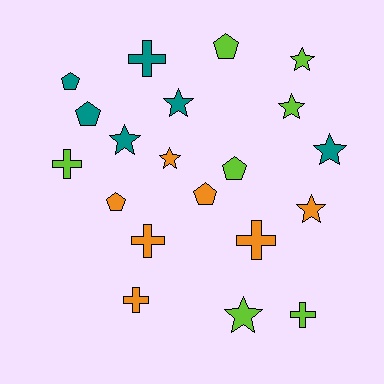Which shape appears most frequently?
Star, with 8 objects.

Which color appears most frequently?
Lime, with 7 objects.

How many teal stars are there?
There are 3 teal stars.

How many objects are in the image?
There are 20 objects.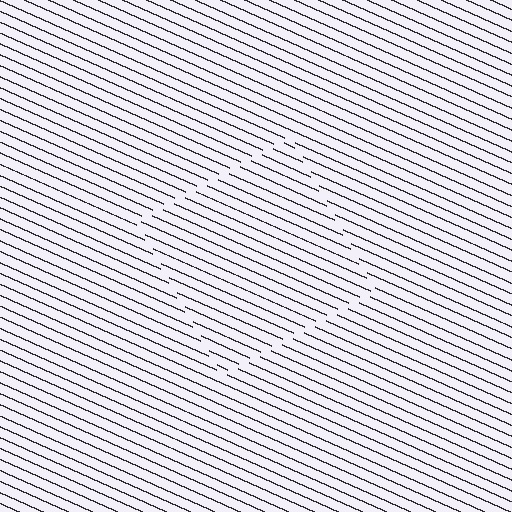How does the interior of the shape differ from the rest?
The interior of the shape contains the same grating, shifted by half a period — the contour is defined by the phase discontinuity where line-ends from the inner and outer gratings abut.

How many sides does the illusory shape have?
4 sides — the line-ends trace a square.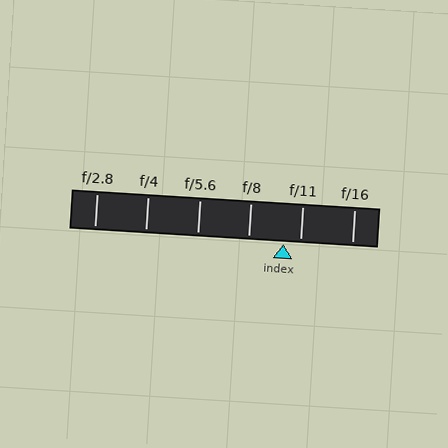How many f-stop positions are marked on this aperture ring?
There are 6 f-stop positions marked.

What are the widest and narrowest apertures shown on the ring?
The widest aperture shown is f/2.8 and the narrowest is f/16.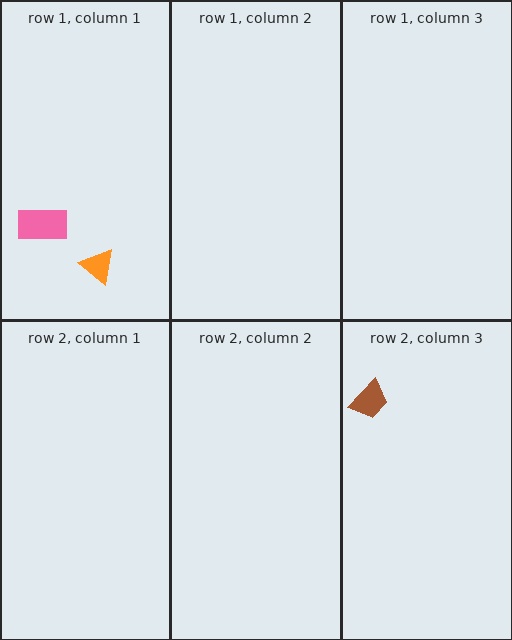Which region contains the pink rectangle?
The row 1, column 1 region.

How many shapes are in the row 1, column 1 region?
2.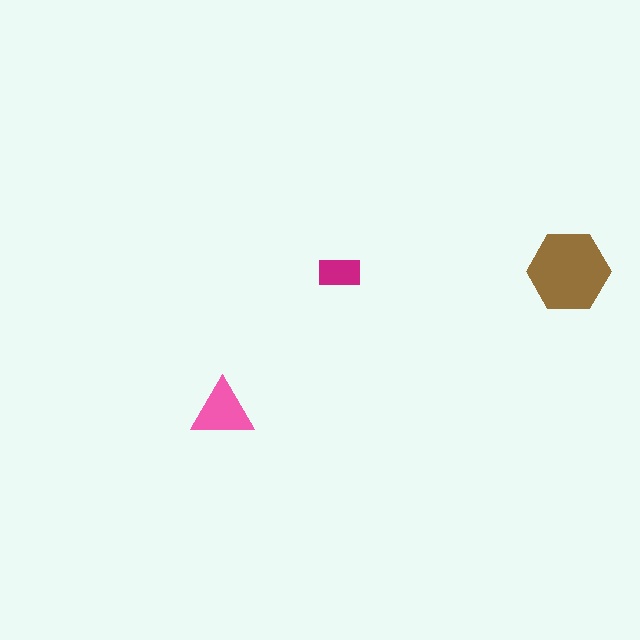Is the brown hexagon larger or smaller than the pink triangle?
Larger.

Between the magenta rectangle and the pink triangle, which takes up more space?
The pink triangle.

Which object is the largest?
The brown hexagon.